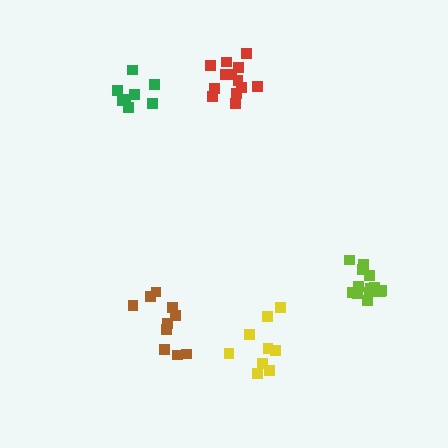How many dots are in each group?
Group 1: 10 dots, Group 2: 8 dots, Group 3: 9 dots, Group 4: 13 dots, Group 5: 13 dots (53 total).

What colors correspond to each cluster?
The clusters are colored: brown, green, yellow, red, lime.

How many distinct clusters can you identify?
There are 5 distinct clusters.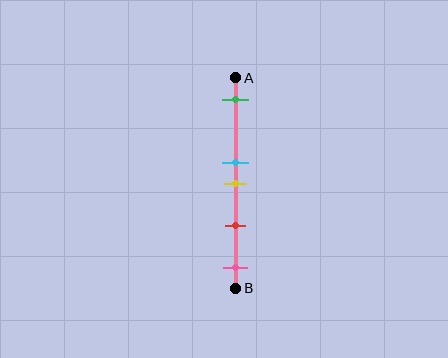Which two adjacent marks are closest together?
The cyan and yellow marks are the closest adjacent pair.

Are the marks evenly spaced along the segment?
No, the marks are not evenly spaced.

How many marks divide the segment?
There are 5 marks dividing the segment.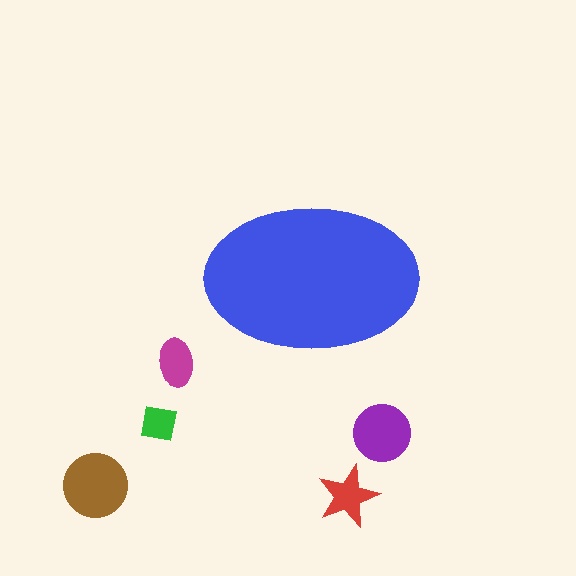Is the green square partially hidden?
No, the green square is fully visible.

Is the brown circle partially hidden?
No, the brown circle is fully visible.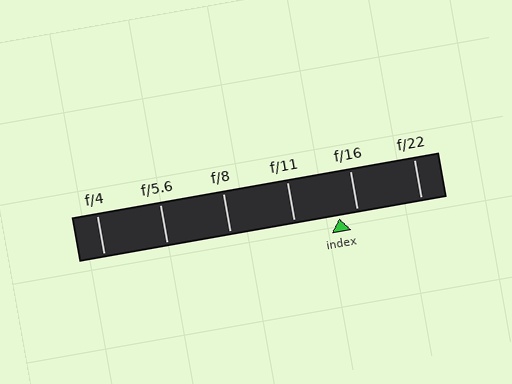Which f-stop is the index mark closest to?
The index mark is closest to f/16.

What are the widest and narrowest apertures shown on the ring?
The widest aperture shown is f/4 and the narrowest is f/22.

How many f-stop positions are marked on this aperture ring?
There are 6 f-stop positions marked.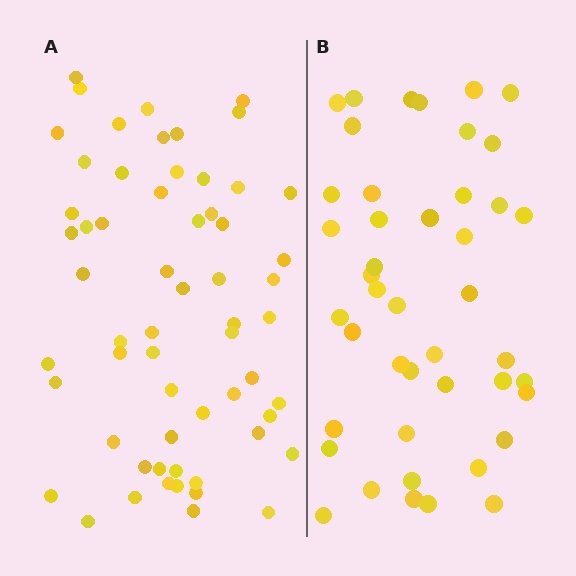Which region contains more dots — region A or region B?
Region A (the left region) has more dots.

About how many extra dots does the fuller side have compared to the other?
Region A has approximately 15 more dots than region B.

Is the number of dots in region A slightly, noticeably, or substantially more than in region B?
Region A has noticeably more, but not dramatically so. The ratio is roughly 1.4 to 1.